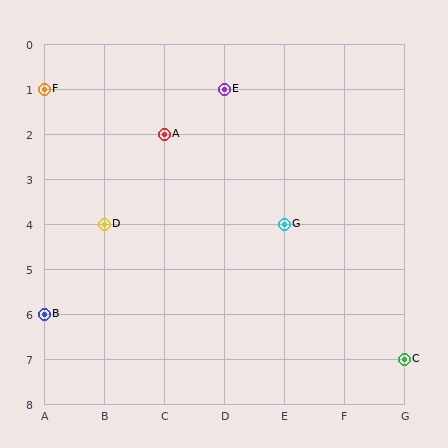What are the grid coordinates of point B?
Point B is at grid coordinates (A, 6).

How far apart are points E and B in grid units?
Points E and B are 3 columns and 5 rows apart (about 5.8 grid units diagonally).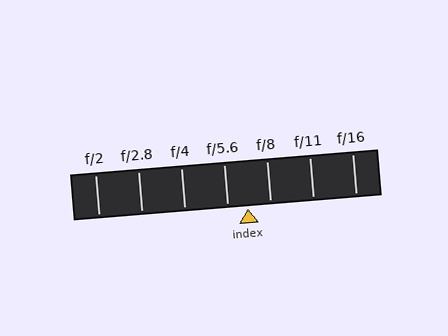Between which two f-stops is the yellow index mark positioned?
The index mark is between f/5.6 and f/8.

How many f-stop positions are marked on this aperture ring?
There are 7 f-stop positions marked.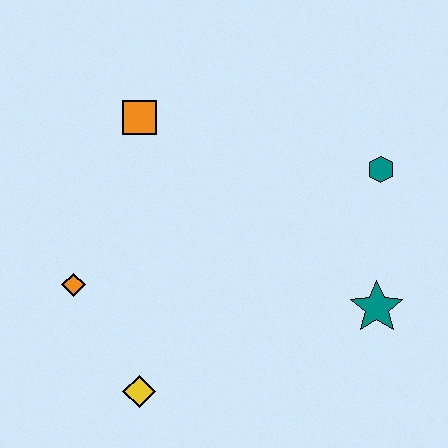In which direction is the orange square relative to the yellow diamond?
The orange square is above the yellow diamond.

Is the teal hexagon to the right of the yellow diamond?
Yes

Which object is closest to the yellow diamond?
The orange diamond is closest to the yellow diamond.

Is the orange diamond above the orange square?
No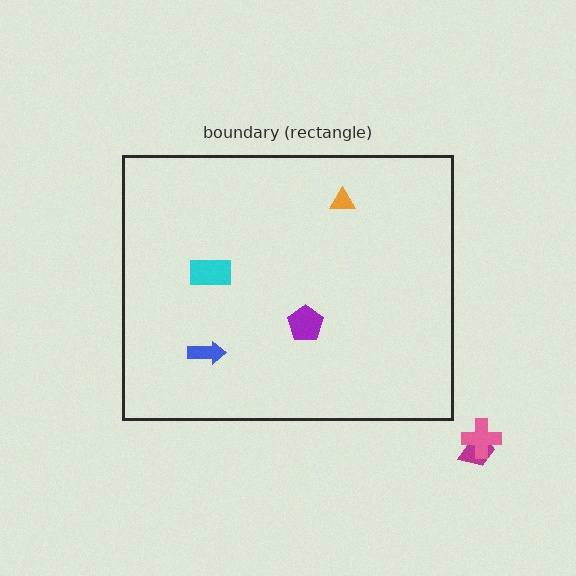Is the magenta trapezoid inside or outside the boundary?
Outside.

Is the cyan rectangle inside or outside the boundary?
Inside.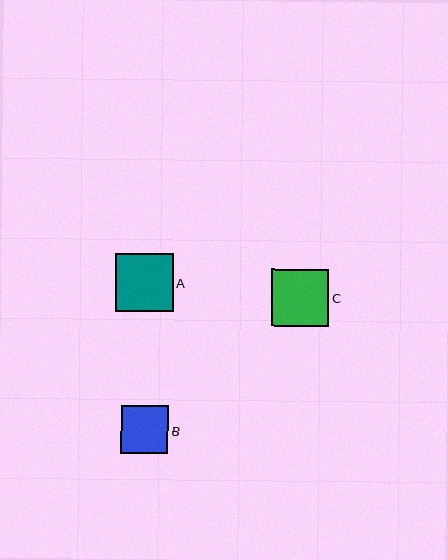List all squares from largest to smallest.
From largest to smallest: A, C, B.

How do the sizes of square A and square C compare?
Square A and square C are approximately the same size.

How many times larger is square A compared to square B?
Square A is approximately 1.2 times the size of square B.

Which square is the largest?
Square A is the largest with a size of approximately 58 pixels.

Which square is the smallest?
Square B is the smallest with a size of approximately 48 pixels.